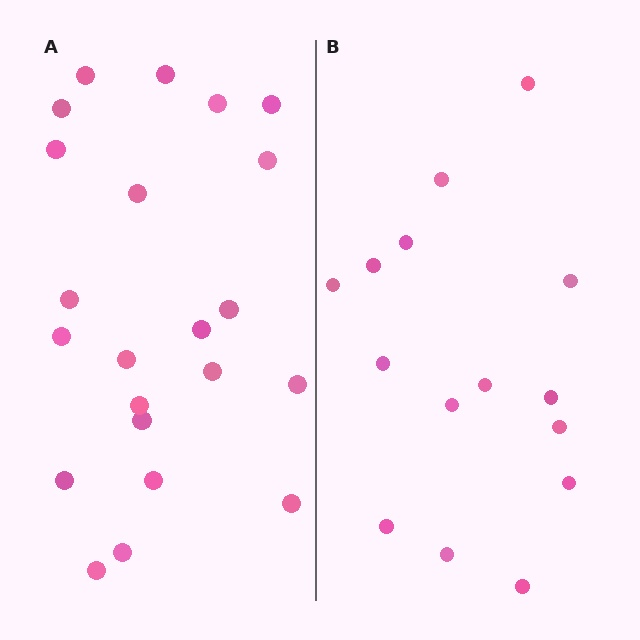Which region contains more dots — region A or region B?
Region A (the left region) has more dots.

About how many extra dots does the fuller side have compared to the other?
Region A has roughly 8 or so more dots than region B.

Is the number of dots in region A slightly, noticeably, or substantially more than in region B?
Region A has substantially more. The ratio is roughly 1.5 to 1.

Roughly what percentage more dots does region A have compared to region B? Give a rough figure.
About 45% more.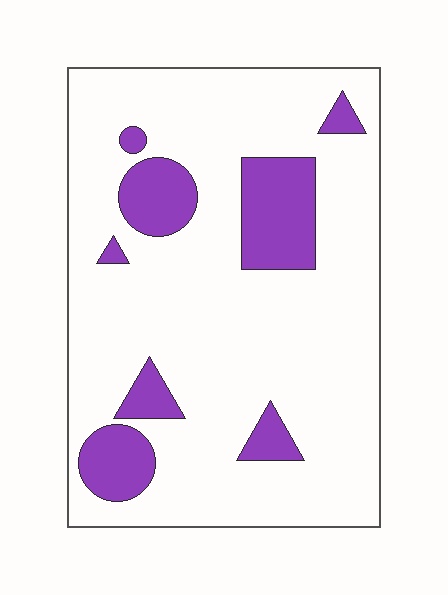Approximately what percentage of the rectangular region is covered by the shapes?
Approximately 15%.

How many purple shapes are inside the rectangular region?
8.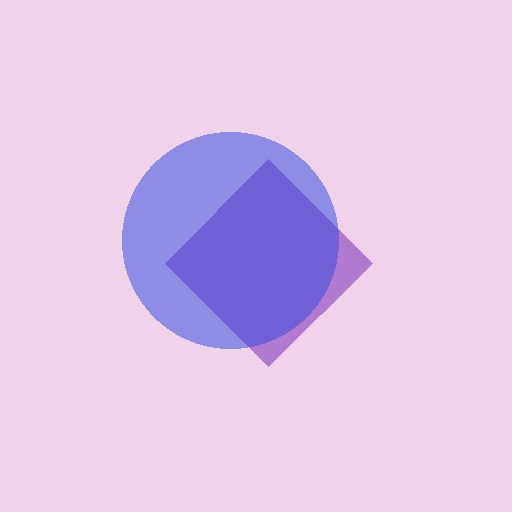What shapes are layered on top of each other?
The layered shapes are: a purple diamond, a blue circle.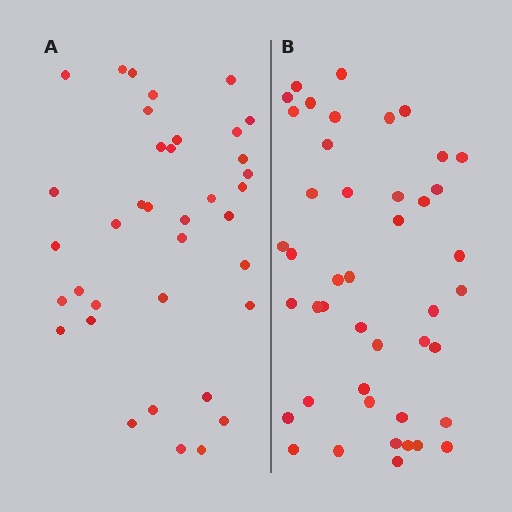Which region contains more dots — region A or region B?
Region B (the right region) has more dots.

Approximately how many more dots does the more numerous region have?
Region B has roughly 8 or so more dots than region A.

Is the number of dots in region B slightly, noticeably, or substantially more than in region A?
Region B has only slightly more — the two regions are fairly close. The ratio is roughly 1.2 to 1.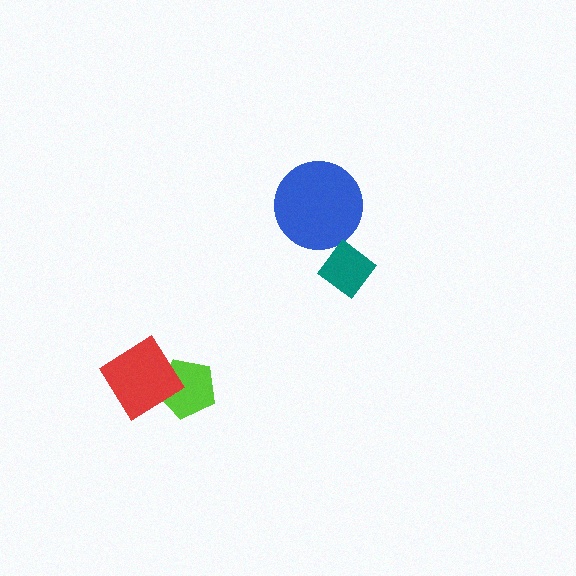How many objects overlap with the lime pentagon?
1 object overlaps with the lime pentagon.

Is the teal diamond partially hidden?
No, no other shape covers it.